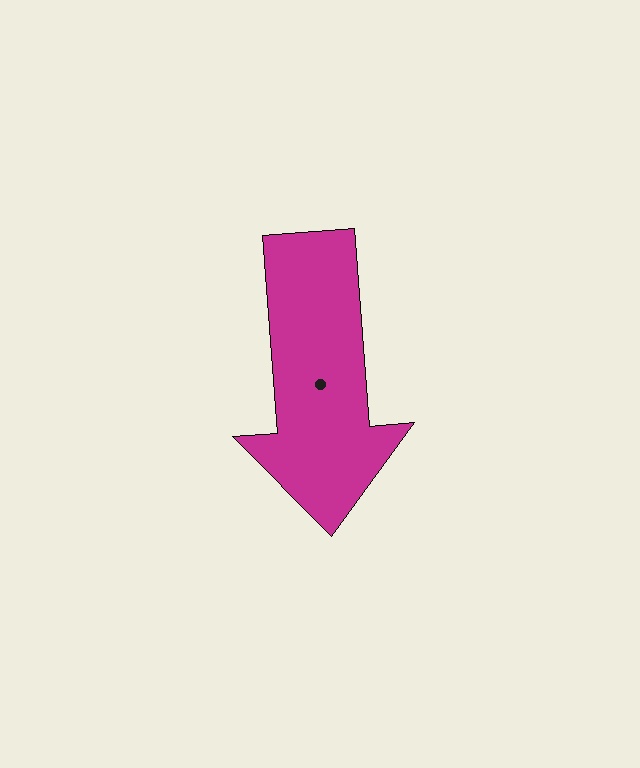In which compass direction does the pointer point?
South.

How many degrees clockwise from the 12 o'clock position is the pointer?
Approximately 176 degrees.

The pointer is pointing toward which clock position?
Roughly 6 o'clock.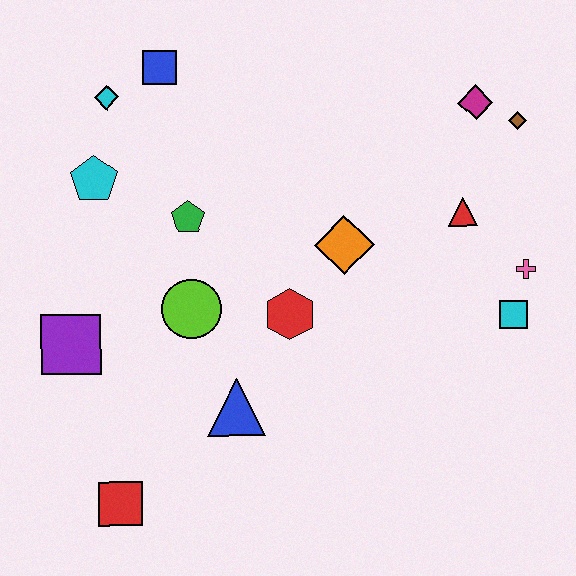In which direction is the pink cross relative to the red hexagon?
The pink cross is to the right of the red hexagon.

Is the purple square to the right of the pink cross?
No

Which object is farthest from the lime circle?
The brown diamond is farthest from the lime circle.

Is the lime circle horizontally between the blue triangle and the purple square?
Yes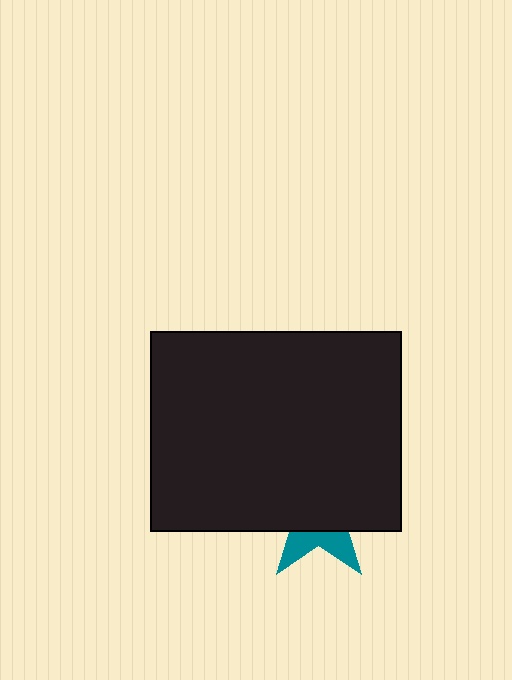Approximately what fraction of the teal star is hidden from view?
Roughly 69% of the teal star is hidden behind the black rectangle.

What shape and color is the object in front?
The object in front is a black rectangle.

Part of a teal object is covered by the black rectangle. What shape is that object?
It is a star.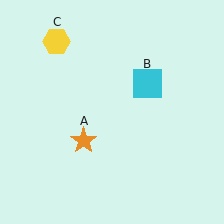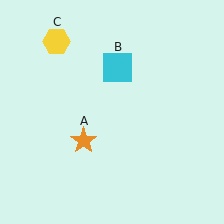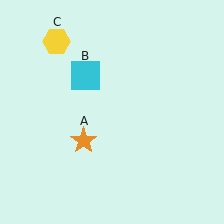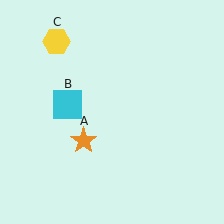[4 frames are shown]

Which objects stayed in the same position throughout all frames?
Orange star (object A) and yellow hexagon (object C) remained stationary.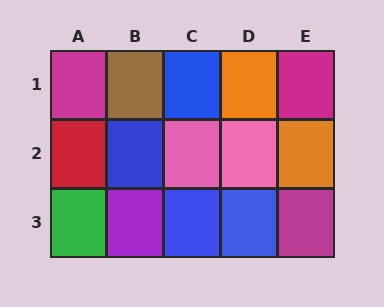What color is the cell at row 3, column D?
Blue.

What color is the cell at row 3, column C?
Blue.